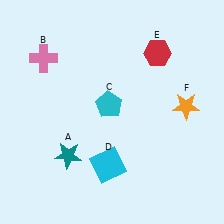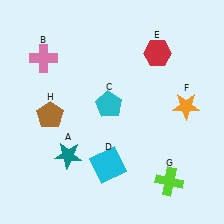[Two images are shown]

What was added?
A lime cross (G), a brown pentagon (H) were added in Image 2.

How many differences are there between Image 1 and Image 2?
There are 2 differences between the two images.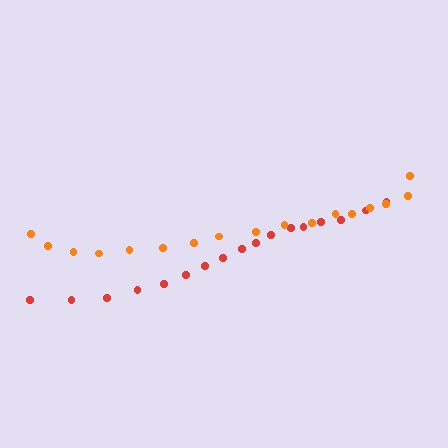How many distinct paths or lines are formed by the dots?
There are 2 distinct paths.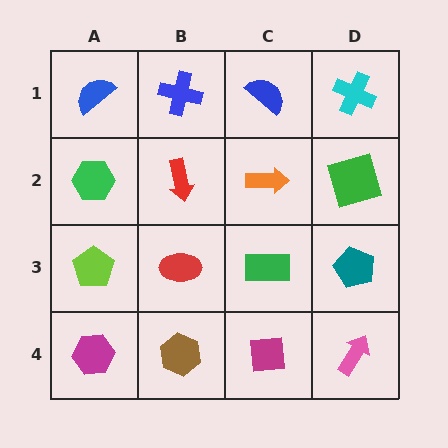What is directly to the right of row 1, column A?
A blue cross.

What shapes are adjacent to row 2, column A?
A blue semicircle (row 1, column A), a lime pentagon (row 3, column A), a red arrow (row 2, column B).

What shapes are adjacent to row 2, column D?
A cyan cross (row 1, column D), a teal pentagon (row 3, column D), an orange arrow (row 2, column C).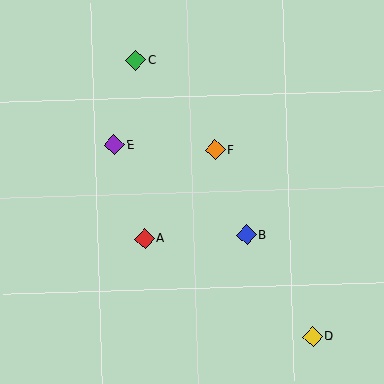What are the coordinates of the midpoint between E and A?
The midpoint between E and A is at (129, 192).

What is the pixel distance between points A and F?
The distance between A and F is 113 pixels.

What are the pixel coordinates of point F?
Point F is at (215, 150).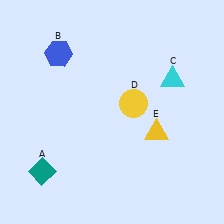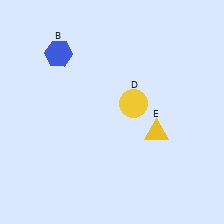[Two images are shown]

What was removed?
The cyan triangle (C), the teal diamond (A) were removed in Image 2.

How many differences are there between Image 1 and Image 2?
There are 2 differences between the two images.